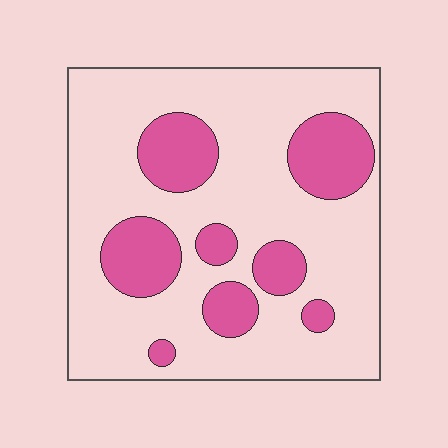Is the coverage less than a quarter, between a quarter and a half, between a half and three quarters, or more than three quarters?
Less than a quarter.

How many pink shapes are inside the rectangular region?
8.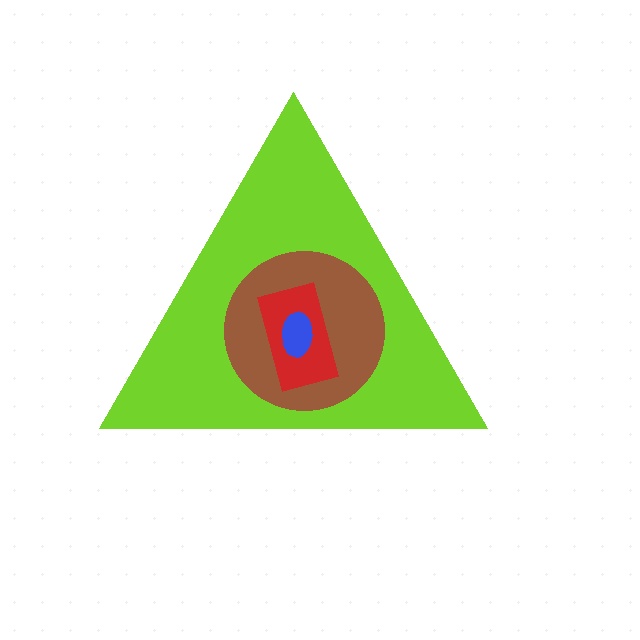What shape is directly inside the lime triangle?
The brown circle.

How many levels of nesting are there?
4.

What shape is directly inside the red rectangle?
The blue ellipse.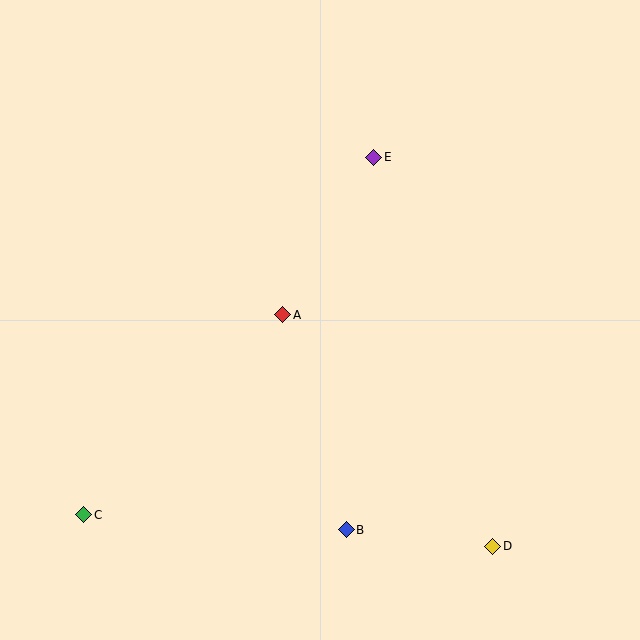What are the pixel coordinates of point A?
Point A is at (283, 315).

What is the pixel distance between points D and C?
The distance between D and C is 410 pixels.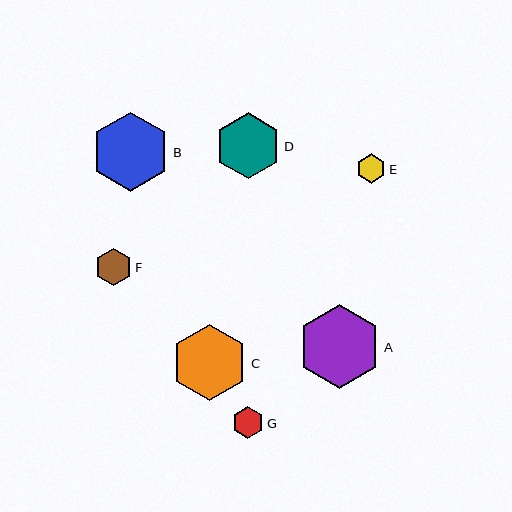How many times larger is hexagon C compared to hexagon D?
Hexagon C is approximately 1.2 times the size of hexagon D.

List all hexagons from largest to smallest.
From largest to smallest: A, B, C, D, F, G, E.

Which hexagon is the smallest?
Hexagon E is the smallest with a size of approximately 29 pixels.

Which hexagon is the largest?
Hexagon A is the largest with a size of approximately 83 pixels.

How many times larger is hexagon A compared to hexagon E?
Hexagon A is approximately 2.8 times the size of hexagon E.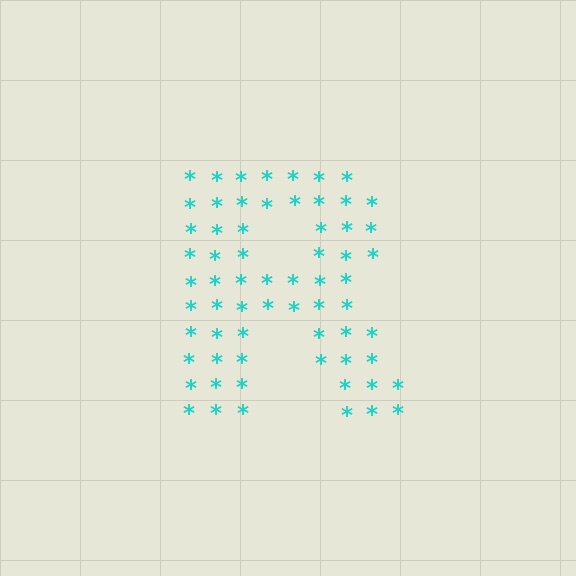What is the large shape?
The large shape is the letter R.